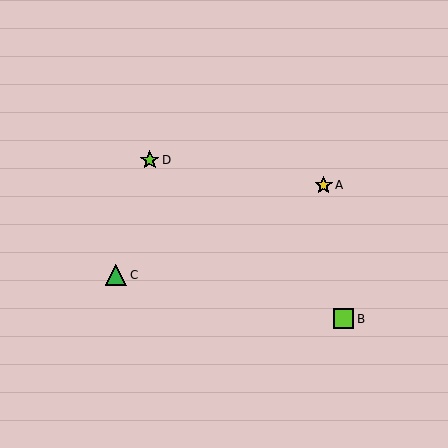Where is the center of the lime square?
The center of the lime square is at (344, 319).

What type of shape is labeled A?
Shape A is a yellow star.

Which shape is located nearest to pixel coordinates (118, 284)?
The green triangle (labeled C) at (116, 275) is nearest to that location.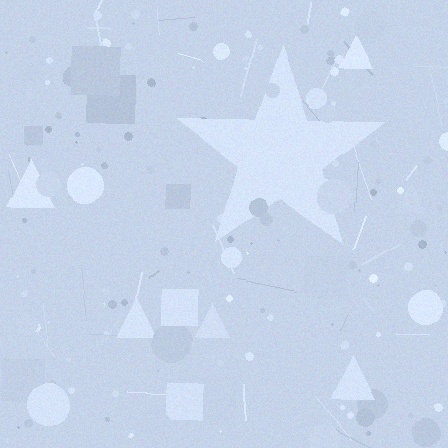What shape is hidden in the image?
A star is hidden in the image.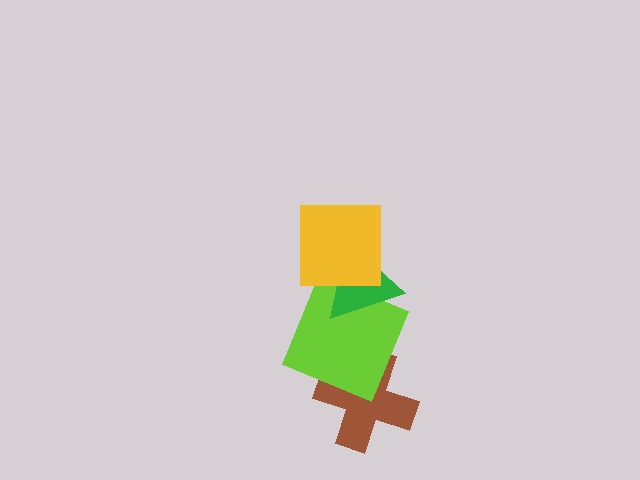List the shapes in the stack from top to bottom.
From top to bottom: the yellow square, the green triangle, the lime square, the brown cross.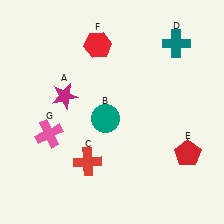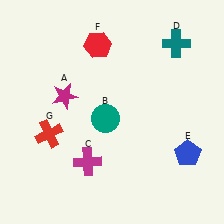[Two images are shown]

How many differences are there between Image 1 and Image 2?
There are 3 differences between the two images.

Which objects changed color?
C changed from red to magenta. E changed from red to blue. G changed from pink to red.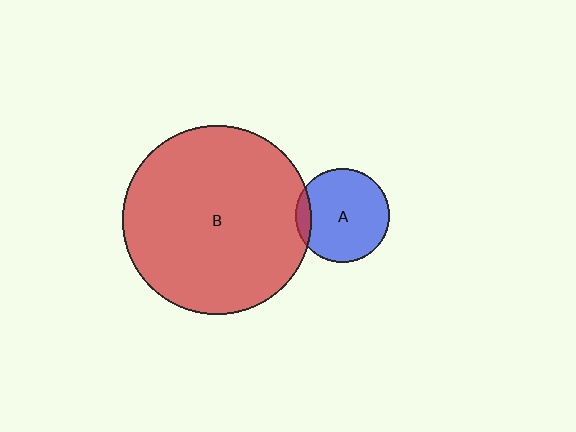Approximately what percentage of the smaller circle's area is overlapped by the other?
Approximately 10%.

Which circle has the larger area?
Circle B (red).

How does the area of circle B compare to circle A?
Approximately 4.0 times.